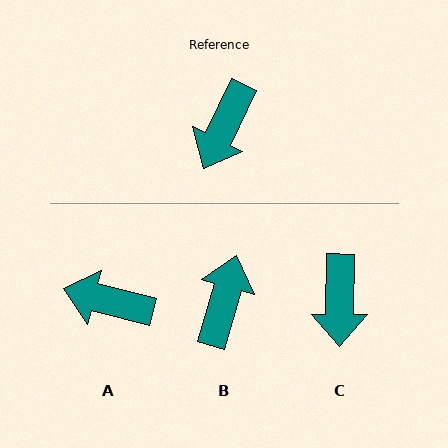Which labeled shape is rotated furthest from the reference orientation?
B, about 170 degrees away.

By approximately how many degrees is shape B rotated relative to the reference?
Approximately 170 degrees clockwise.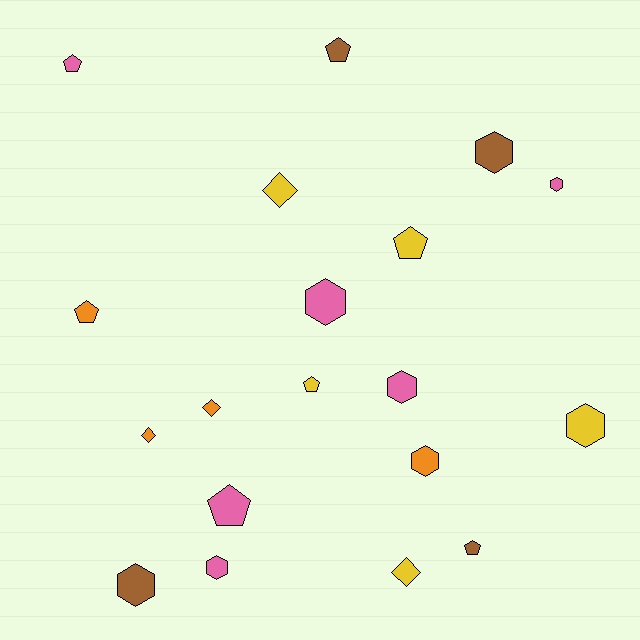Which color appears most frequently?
Pink, with 6 objects.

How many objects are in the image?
There are 19 objects.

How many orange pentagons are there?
There is 1 orange pentagon.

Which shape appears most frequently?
Hexagon, with 8 objects.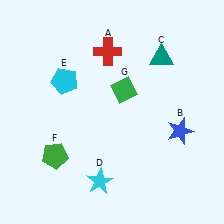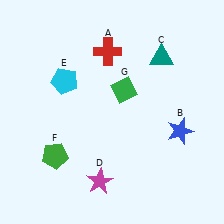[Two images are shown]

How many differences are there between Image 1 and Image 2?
There is 1 difference between the two images.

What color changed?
The star (D) changed from cyan in Image 1 to magenta in Image 2.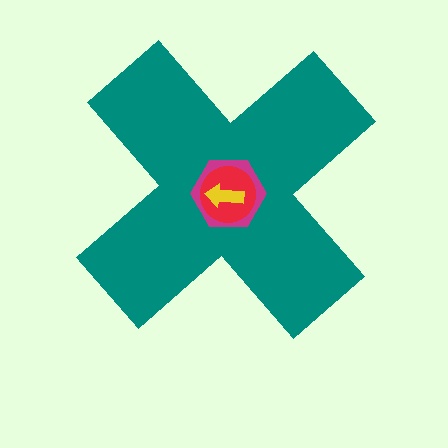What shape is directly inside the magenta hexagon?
The red circle.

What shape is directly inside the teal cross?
The magenta hexagon.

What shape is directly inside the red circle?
The yellow arrow.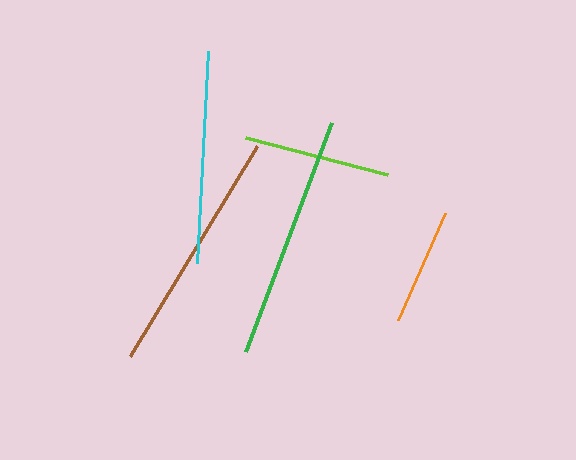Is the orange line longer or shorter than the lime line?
The lime line is longer than the orange line.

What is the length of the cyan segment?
The cyan segment is approximately 213 pixels long.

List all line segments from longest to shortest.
From longest to shortest: brown, green, cyan, lime, orange.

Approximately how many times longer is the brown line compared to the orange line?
The brown line is approximately 2.1 times the length of the orange line.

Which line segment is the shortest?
The orange line is the shortest at approximately 117 pixels.